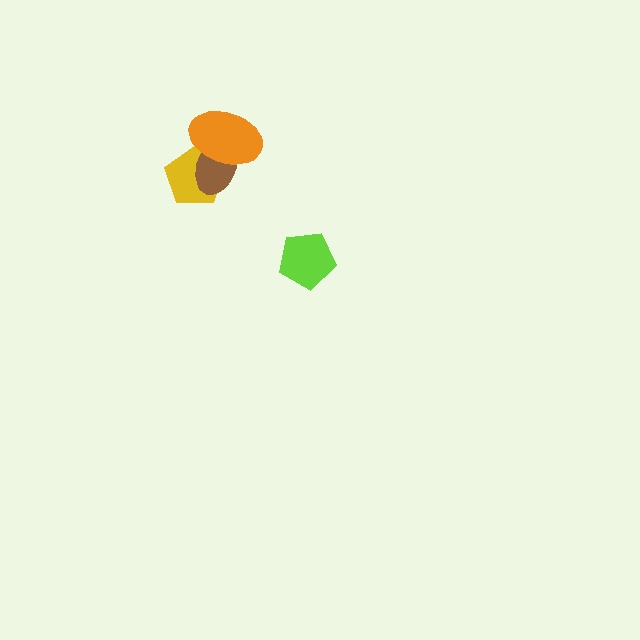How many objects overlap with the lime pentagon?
0 objects overlap with the lime pentagon.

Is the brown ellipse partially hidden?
Yes, it is partially covered by another shape.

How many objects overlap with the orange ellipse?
2 objects overlap with the orange ellipse.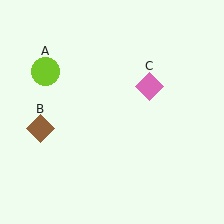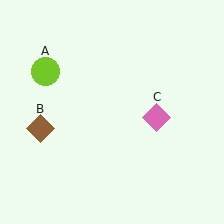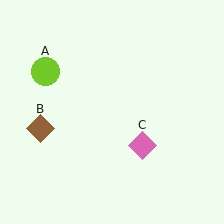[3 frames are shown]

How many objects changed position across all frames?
1 object changed position: pink diamond (object C).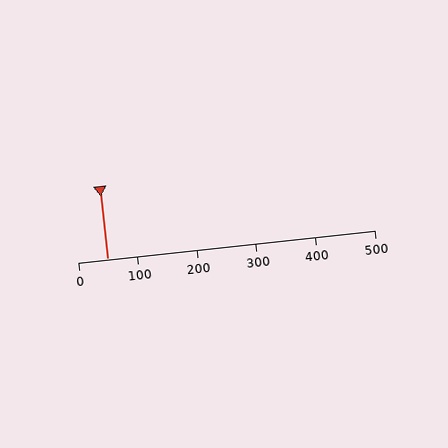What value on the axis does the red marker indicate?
The marker indicates approximately 50.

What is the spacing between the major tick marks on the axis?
The major ticks are spaced 100 apart.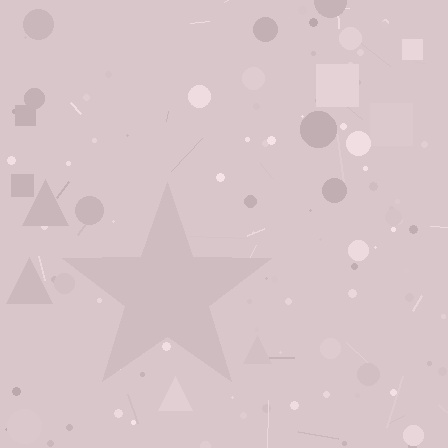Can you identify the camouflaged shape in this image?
The camouflaged shape is a star.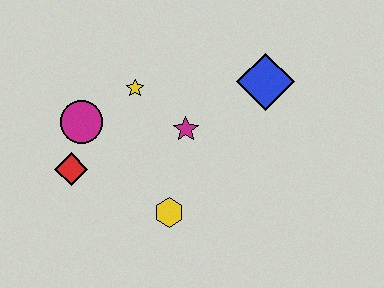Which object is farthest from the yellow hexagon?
The blue diamond is farthest from the yellow hexagon.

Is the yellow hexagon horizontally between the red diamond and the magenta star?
Yes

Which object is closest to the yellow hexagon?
The magenta star is closest to the yellow hexagon.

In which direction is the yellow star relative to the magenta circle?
The yellow star is to the right of the magenta circle.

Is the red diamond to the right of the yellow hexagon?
No